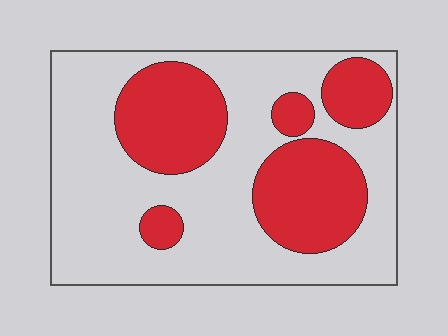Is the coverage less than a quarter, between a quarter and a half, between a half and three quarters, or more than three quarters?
Between a quarter and a half.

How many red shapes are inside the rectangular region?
5.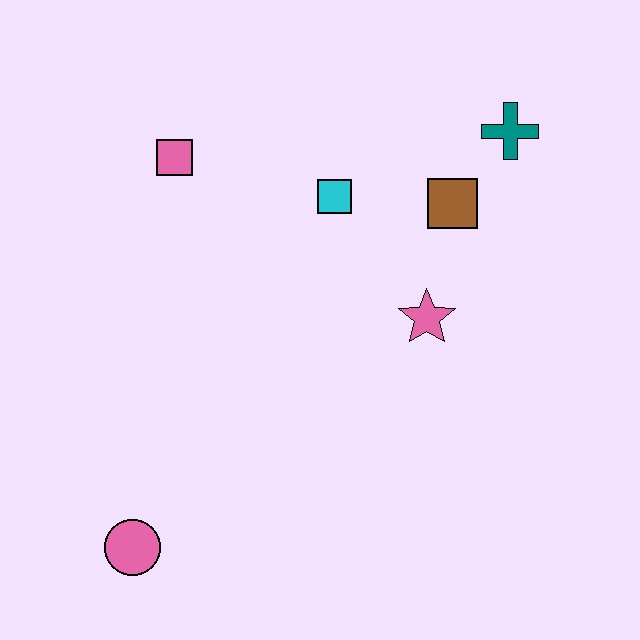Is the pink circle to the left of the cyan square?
Yes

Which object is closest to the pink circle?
The pink star is closest to the pink circle.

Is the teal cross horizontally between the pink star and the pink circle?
No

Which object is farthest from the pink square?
The pink circle is farthest from the pink square.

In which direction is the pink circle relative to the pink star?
The pink circle is to the left of the pink star.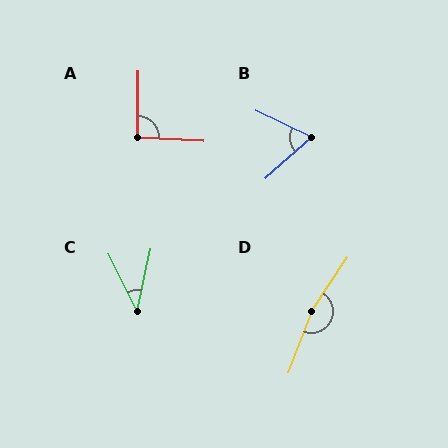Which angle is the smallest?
C, at approximately 38 degrees.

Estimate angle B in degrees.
Approximately 68 degrees.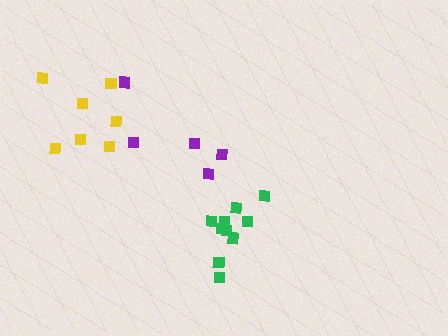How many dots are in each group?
Group 1: 5 dots, Group 2: 7 dots, Group 3: 10 dots (22 total).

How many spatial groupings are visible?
There are 3 spatial groupings.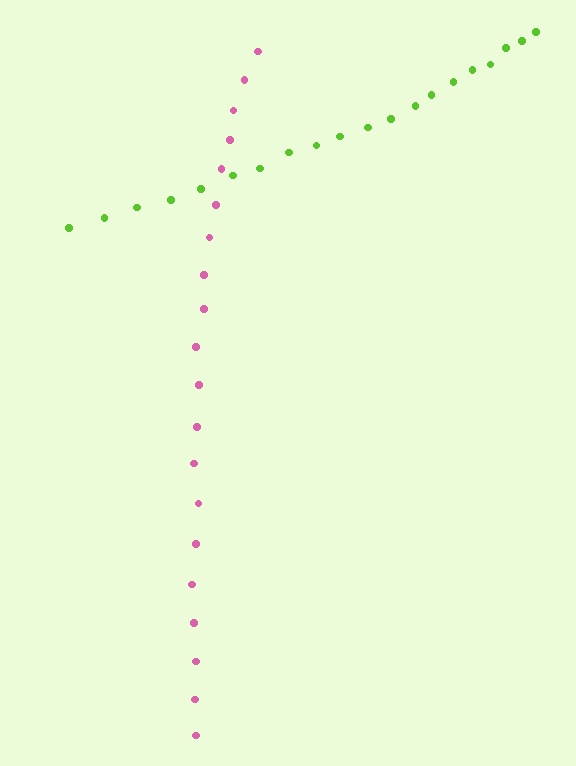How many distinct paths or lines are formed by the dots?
There are 2 distinct paths.